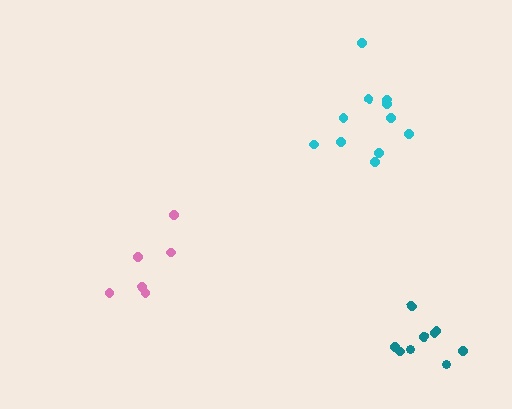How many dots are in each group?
Group 1: 7 dots, Group 2: 11 dots, Group 3: 9 dots (27 total).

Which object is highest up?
The cyan cluster is topmost.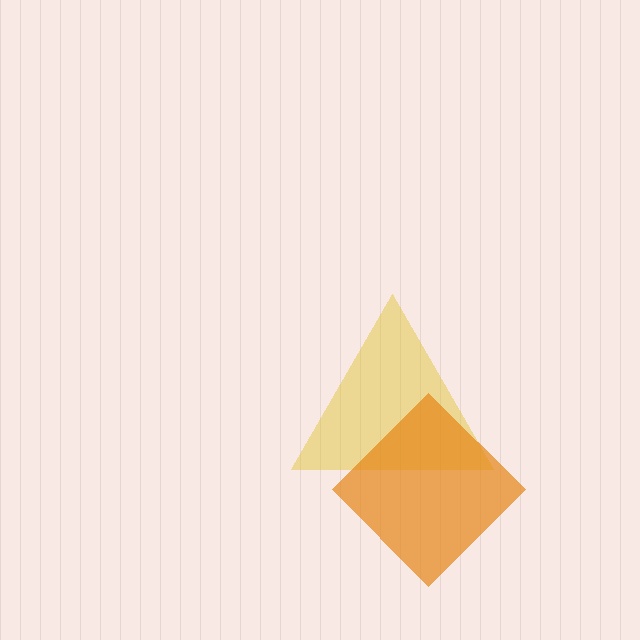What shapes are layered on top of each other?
The layered shapes are: a yellow triangle, an orange diamond.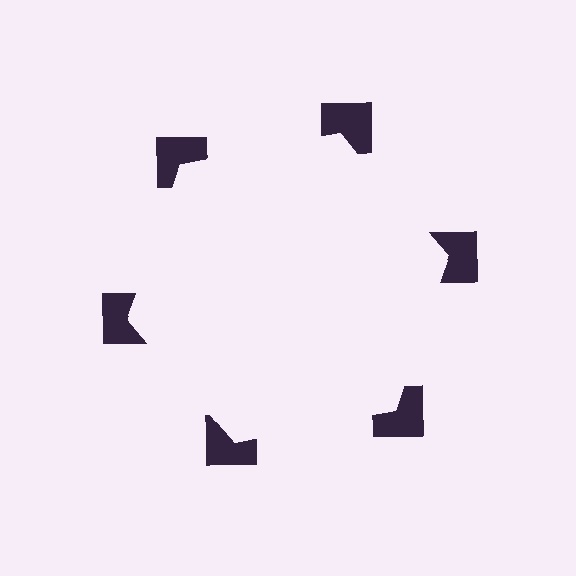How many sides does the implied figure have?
6 sides.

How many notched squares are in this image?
There are 6 — one at each vertex of the illusory hexagon.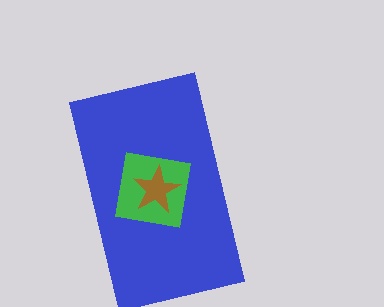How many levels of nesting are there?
3.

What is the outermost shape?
The blue rectangle.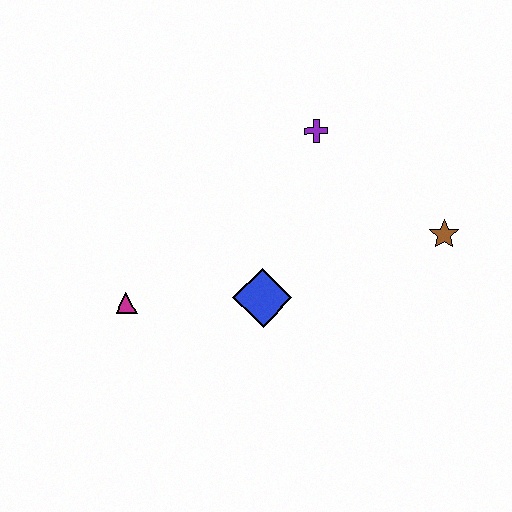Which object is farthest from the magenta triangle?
The brown star is farthest from the magenta triangle.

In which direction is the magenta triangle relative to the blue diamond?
The magenta triangle is to the left of the blue diamond.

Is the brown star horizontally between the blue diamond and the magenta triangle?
No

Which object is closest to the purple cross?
The brown star is closest to the purple cross.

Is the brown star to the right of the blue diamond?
Yes